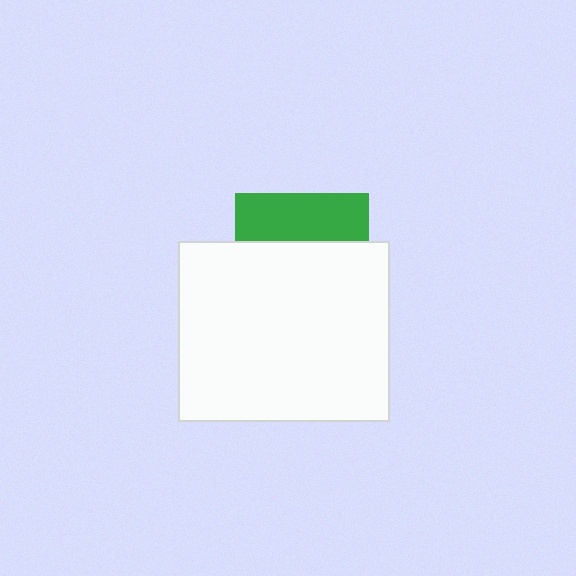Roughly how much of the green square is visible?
A small part of it is visible (roughly 36%).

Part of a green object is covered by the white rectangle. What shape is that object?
It is a square.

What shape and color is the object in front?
The object in front is a white rectangle.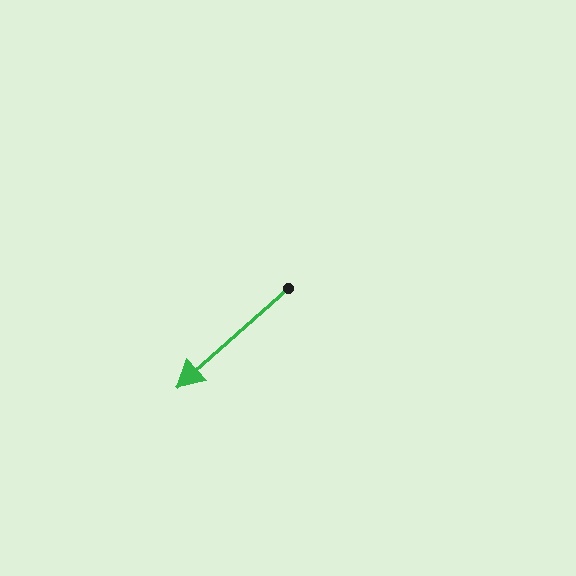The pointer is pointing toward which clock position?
Roughly 8 o'clock.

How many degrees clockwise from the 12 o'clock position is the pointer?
Approximately 228 degrees.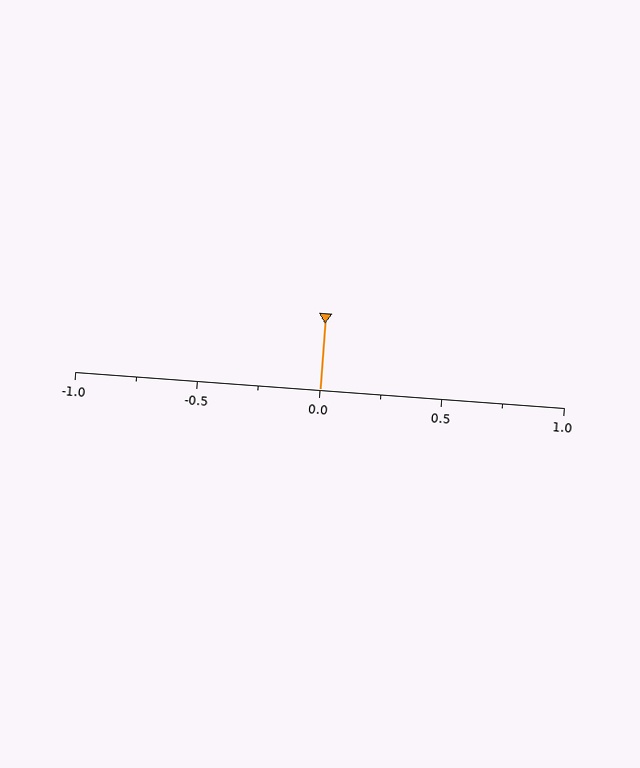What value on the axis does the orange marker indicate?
The marker indicates approximately 0.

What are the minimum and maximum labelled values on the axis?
The axis runs from -1.0 to 1.0.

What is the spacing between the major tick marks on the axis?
The major ticks are spaced 0.5 apart.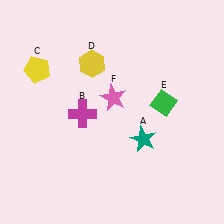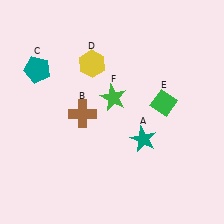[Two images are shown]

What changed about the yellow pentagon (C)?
In Image 1, C is yellow. In Image 2, it changed to teal.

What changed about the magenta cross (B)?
In Image 1, B is magenta. In Image 2, it changed to brown.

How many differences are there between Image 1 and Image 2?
There are 3 differences between the two images.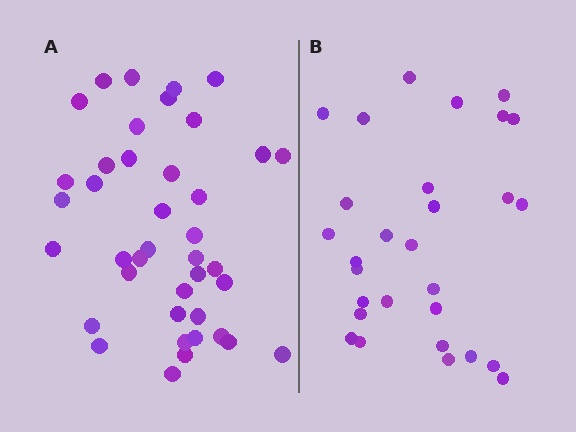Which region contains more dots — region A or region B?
Region A (the left region) has more dots.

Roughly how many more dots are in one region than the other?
Region A has roughly 12 or so more dots than region B.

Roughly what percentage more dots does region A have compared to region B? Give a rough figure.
About 40% more.